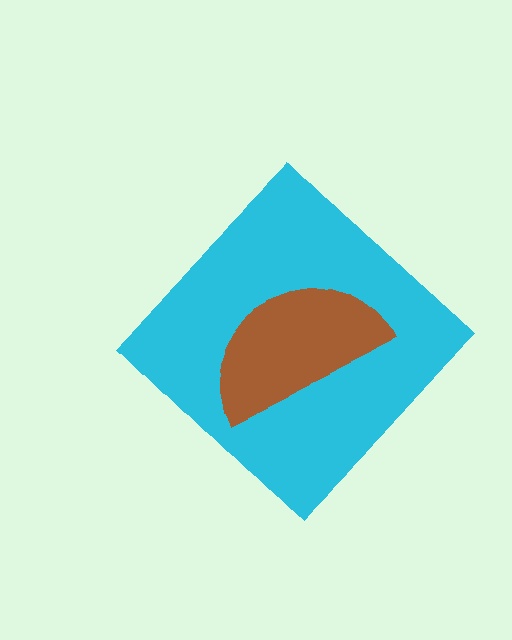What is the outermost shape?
The cyan diamond.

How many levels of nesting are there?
2.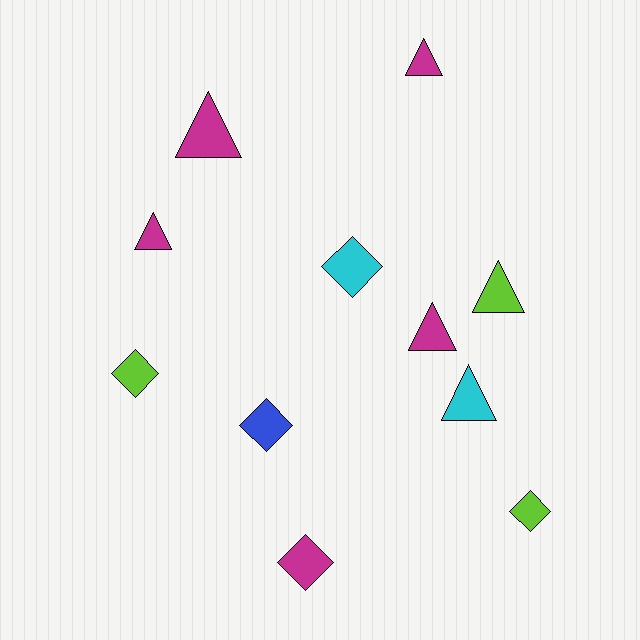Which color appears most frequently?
Magenta, with 5 objects.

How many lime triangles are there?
There is 1 lime triangle.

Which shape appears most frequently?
Triangle, with 6 objects.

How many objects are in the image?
There are 11 objects.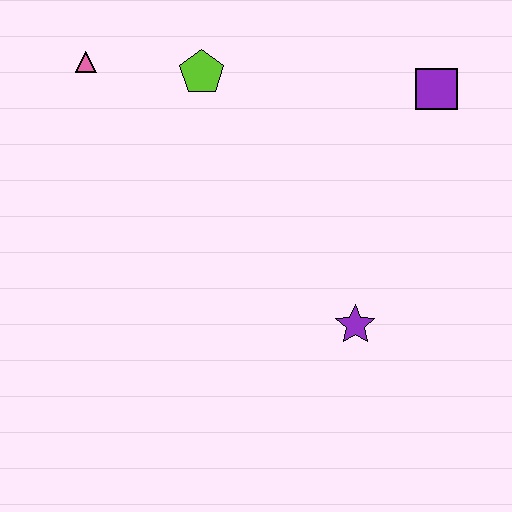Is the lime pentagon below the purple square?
No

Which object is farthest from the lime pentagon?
The purple star is farthest from the lime pentagon.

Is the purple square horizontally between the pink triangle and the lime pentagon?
No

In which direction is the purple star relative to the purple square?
The purple star is below the purple square.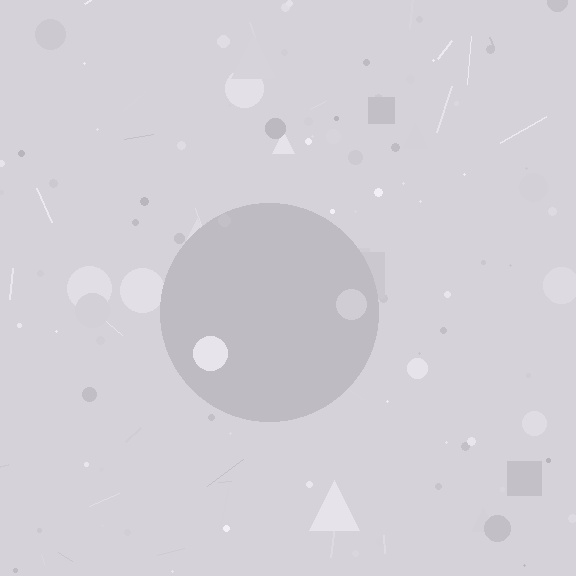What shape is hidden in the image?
A circle is hidden in the image.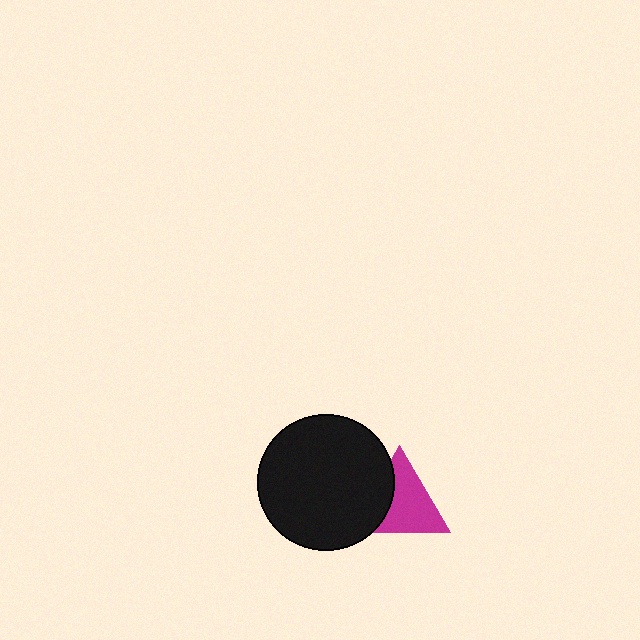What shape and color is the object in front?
The object in front is a black circle.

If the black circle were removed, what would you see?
You would see the complete magenta triangle.